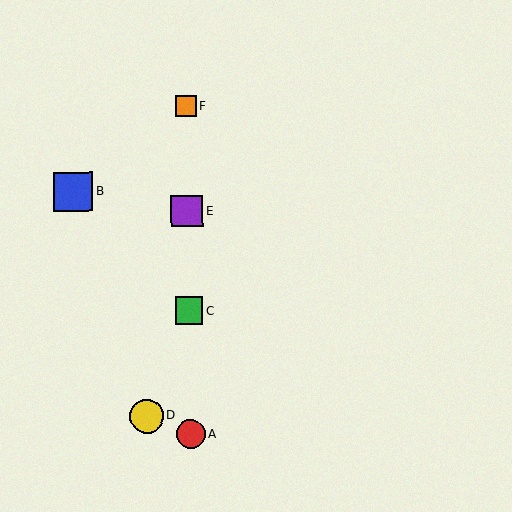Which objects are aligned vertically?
Objects A, C, E, F are aligned vertically.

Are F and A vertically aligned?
Yes, both are at x≈186.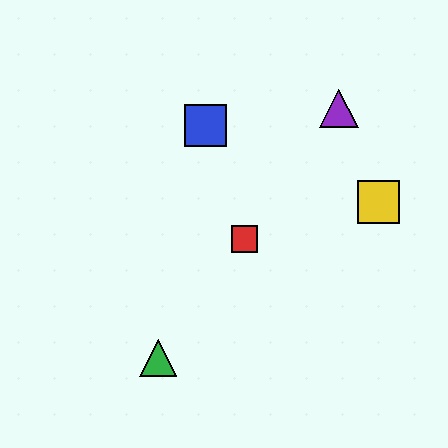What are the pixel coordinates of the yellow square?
The yellow square is at (378, 202).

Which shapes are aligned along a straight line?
The red square, the green triangle, the purple triangle are aligned along a straight line.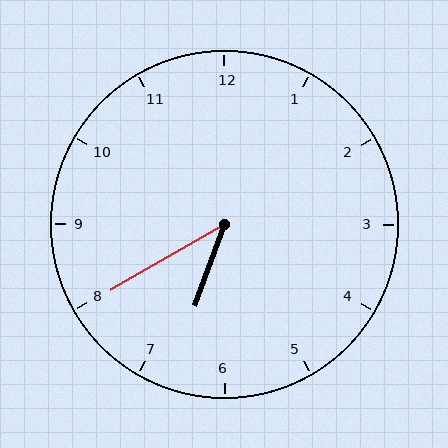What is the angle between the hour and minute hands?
Approximately 40 degrees.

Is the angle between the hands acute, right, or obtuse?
It is acute.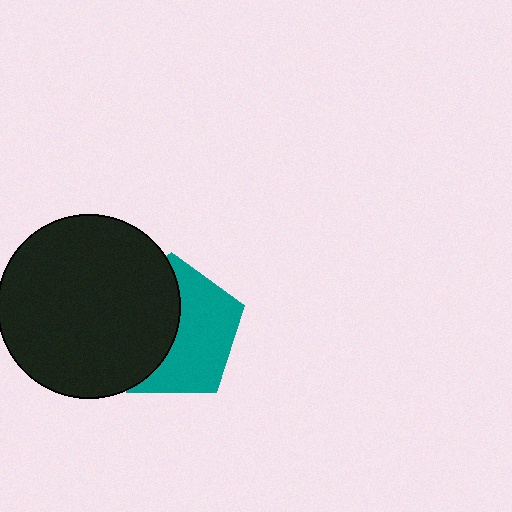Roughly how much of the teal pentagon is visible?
About half of it is visible (roughly 53%).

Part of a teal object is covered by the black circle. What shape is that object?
It is a pentagon.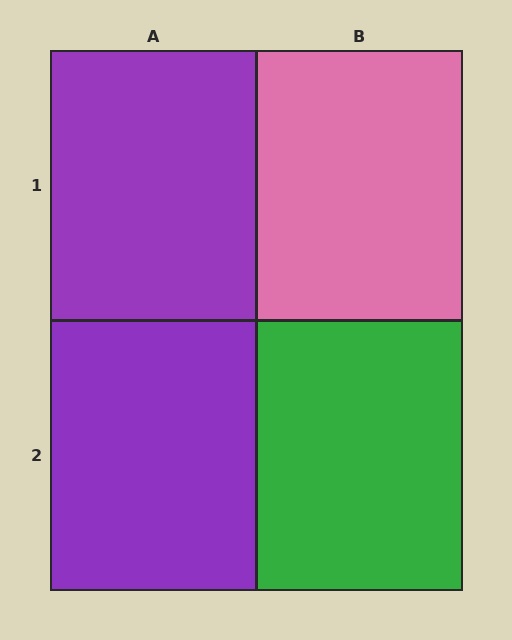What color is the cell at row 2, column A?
Purple.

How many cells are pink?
1 cell is pink.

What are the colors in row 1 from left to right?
Purple, pink.